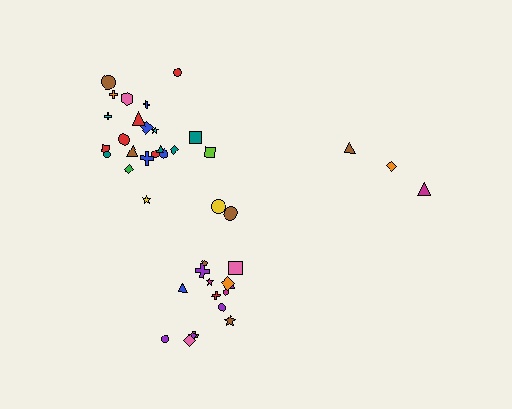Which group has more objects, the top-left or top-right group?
The top-left group.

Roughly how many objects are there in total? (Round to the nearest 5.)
Roughly 45 objects in total.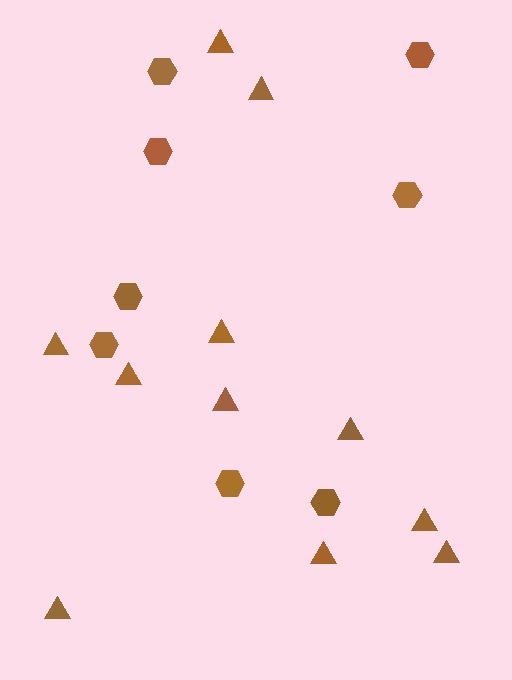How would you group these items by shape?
There are 2 groups: one group of triangles (11) and one group of hexagons (8).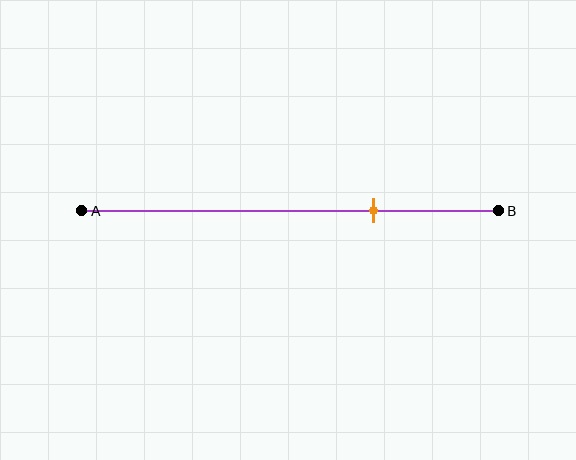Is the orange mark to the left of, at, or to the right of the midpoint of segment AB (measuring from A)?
The orange mark is to the right of the midpoint of segment AB.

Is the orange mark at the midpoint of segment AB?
No, the mark is at about 70% from A, not at the 50% midpoint.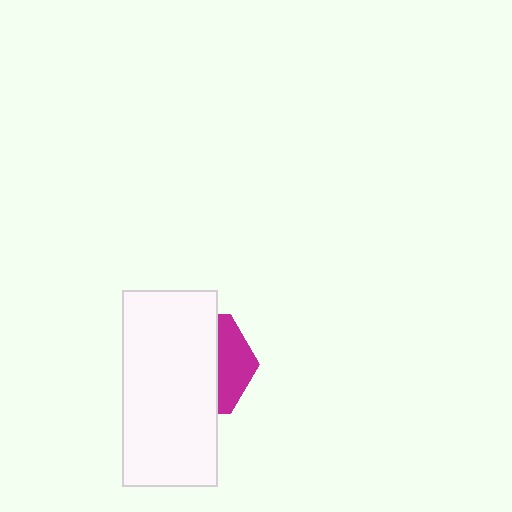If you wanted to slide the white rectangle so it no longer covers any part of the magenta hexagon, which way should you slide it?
Slide it left — that is the most direct way to separate the two shapes.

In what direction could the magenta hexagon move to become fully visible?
The magenta hexagon could move right. That would shift it out from behind the white rectangle entirely.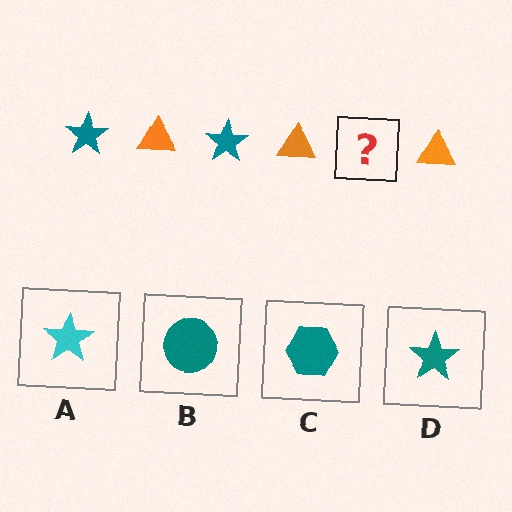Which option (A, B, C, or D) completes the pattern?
D.